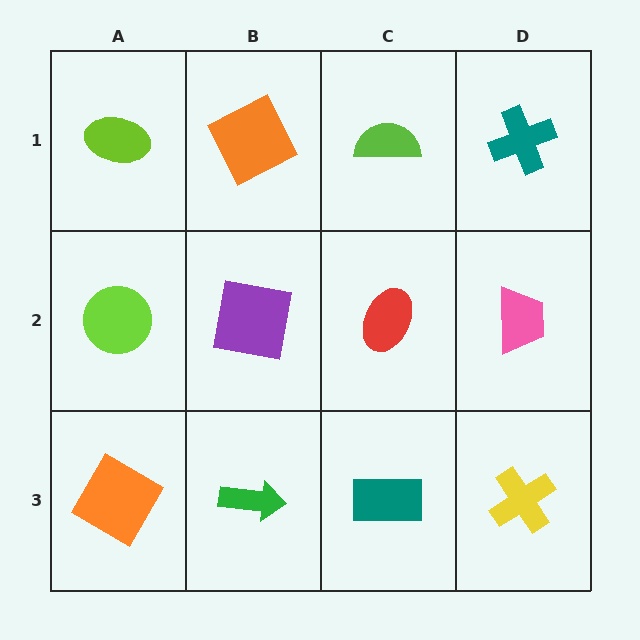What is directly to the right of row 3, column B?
A teal rectangle.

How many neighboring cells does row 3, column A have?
2.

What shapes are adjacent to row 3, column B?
A purple square (row 2, column B), an orange diamond (row 3, column A), a teal rectangle (row 3, column C).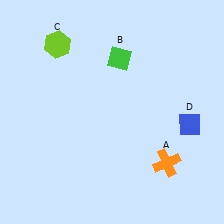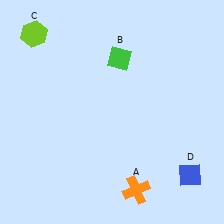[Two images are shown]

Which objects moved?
The objects that moved are: the orange cross (A), the lime hexagon (C), the blue diamond (D).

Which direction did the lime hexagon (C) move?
The lime hexagon (C) moved left.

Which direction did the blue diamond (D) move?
The blue diamond (D) moved down.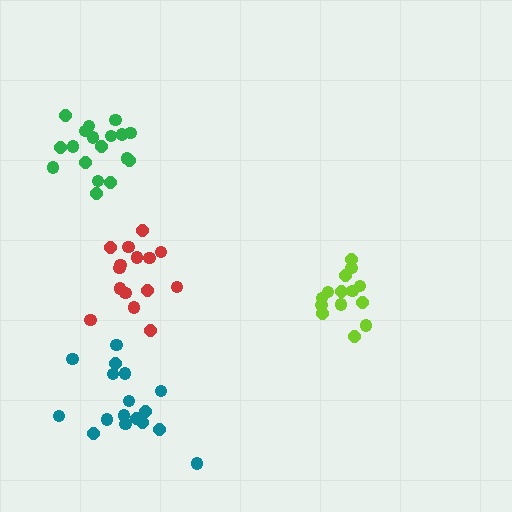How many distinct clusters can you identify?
There are 4 distinct clusters.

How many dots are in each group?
Group 1: 14 dots, Group 2: 18 dots, Group 3: 15 dots, Group 4: 17 dots (64 total).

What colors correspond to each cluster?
The clusters are colored: lime, green, red, teal.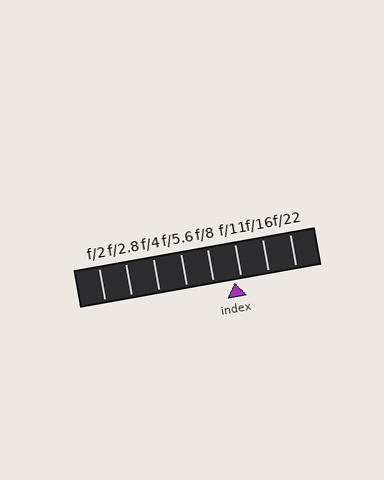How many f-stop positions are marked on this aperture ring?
There are 8 f-stop positions marked.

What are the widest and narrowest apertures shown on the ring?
The widest aperture shown is f/2 and the narrowest is f/22.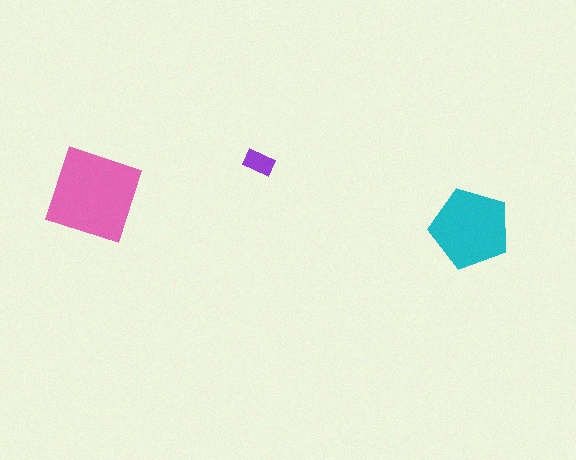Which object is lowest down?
The cyan pentagon is bottommost.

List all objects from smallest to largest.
The purple rectangle, the cyan pentagon, the pink diamond.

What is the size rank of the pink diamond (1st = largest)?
1st.